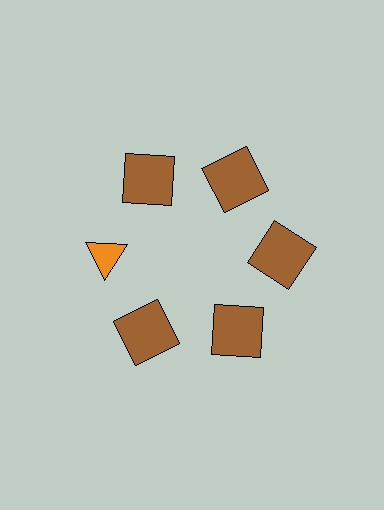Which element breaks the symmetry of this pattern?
The orange triangle at roughly the 9 o'clock position breaks the symmetry. All other shapes are brown squares.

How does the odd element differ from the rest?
It differs in both color (orange instead of brown) and shape (triangle instead of square).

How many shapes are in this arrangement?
There are 6 shapes arranged in a ring pattern.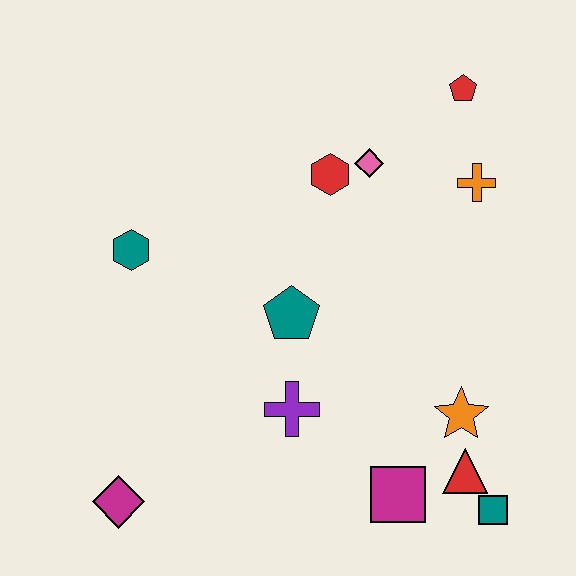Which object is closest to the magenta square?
The red triangle is closest to the magenta square.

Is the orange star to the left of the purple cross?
No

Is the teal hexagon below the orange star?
No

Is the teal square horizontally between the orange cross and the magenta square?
No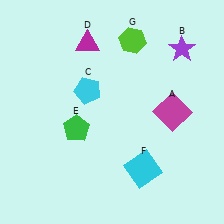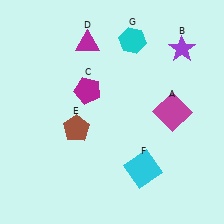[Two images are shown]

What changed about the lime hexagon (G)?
In Image 1, G is lime. In Image 2, it changed to cyan.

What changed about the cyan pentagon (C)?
In Image 1, C is cyan. In Image 2, it changed to magenta.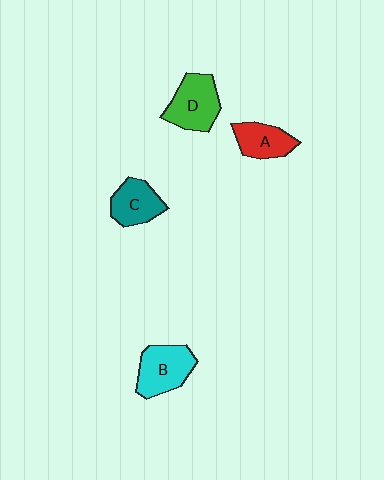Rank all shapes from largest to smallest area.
From largest to smallest: D (green), B (cyan), C (teal), A (red).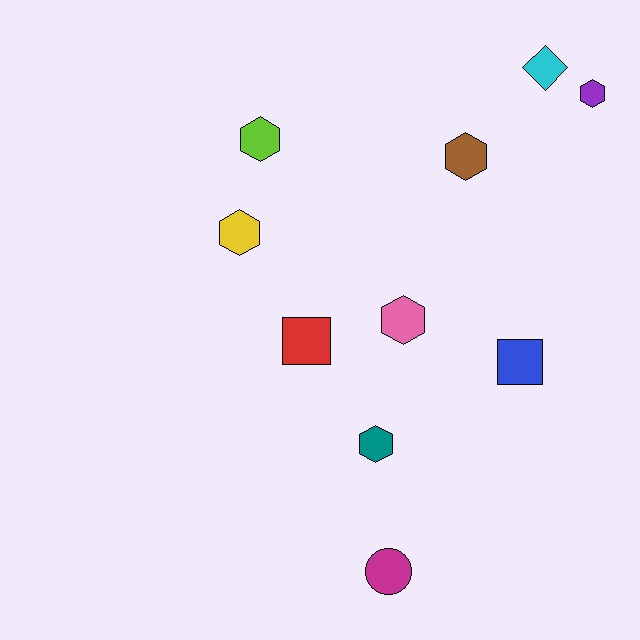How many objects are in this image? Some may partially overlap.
There are 10 objects.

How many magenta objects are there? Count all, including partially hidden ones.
There is 1 magenta object.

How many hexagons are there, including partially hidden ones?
There are 6 hexagons.